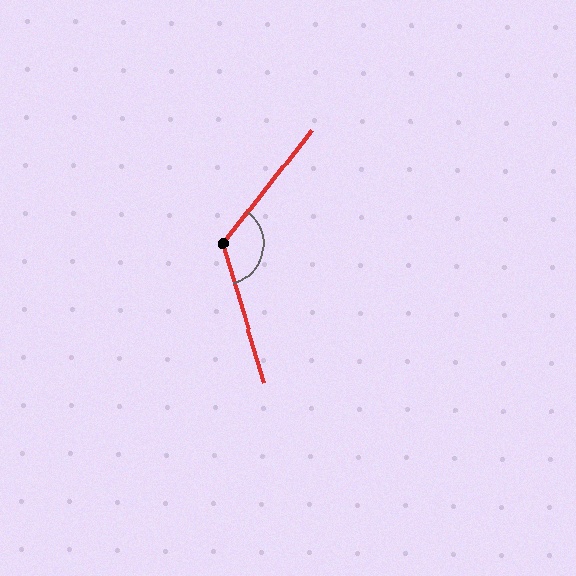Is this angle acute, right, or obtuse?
It is obtuse.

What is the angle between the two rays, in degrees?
Approximately 125 degrees.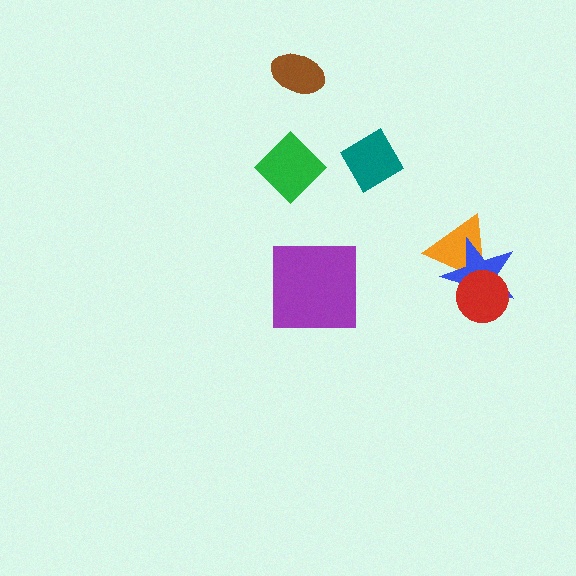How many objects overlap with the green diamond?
0 objects overlap with the green diamond.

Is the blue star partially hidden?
Yes, it is partially covered by another shape.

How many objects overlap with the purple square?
0 objects overlap with the purple square.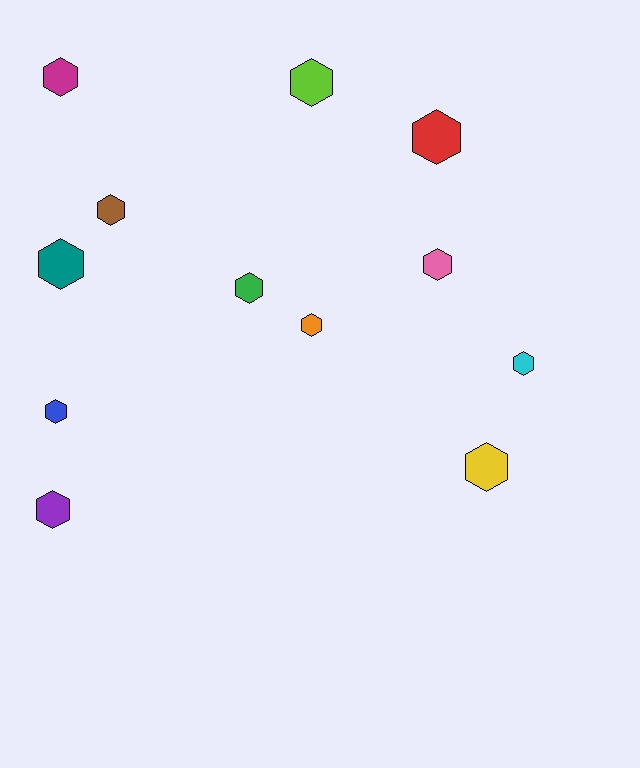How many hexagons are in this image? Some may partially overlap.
There are 12 hexagons.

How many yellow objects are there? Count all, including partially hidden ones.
There is 1 yellow object.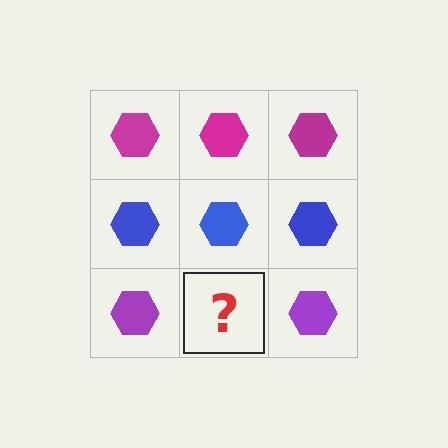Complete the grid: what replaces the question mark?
The question mark should be replaced with a purple hexagon.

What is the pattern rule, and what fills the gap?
The rule is that each row has a consistent color. The gap should be filled with a purple hexagon.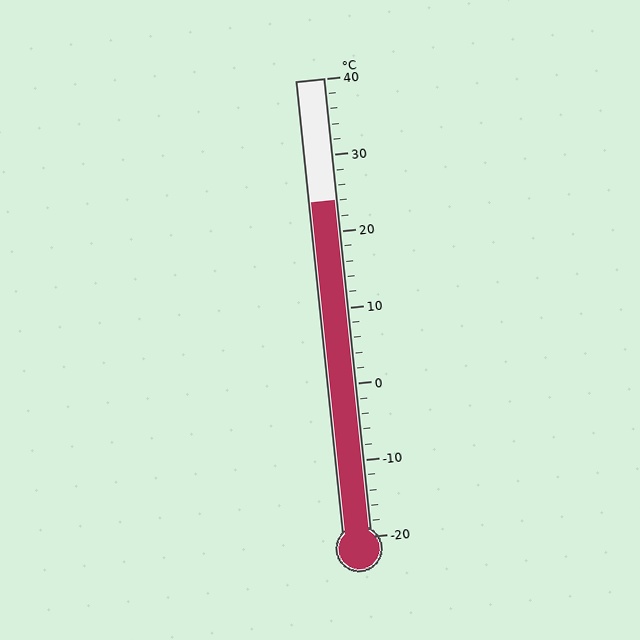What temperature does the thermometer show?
The thermometer shows approximately 24°C.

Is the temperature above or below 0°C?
The temperature is above 0°C.